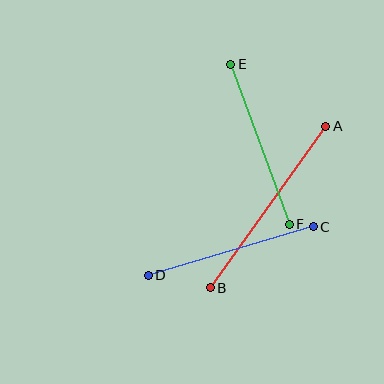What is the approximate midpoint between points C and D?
The midpoint is at approximately (231, 251) pixels.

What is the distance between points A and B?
The distance is approximately 198 pixels.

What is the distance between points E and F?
The distance is approximately 170 pixels.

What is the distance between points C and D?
The distance is approximately 172 pixels.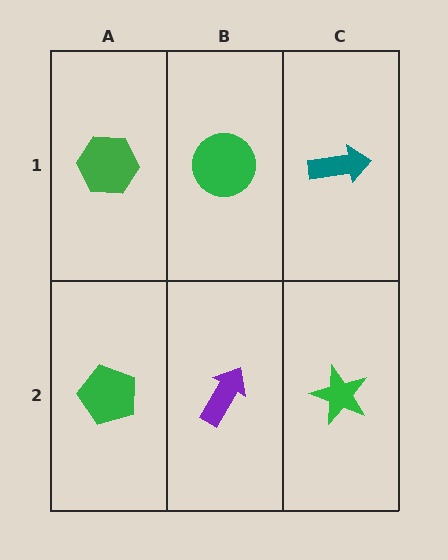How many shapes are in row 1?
3 shapes.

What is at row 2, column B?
A purple arrow.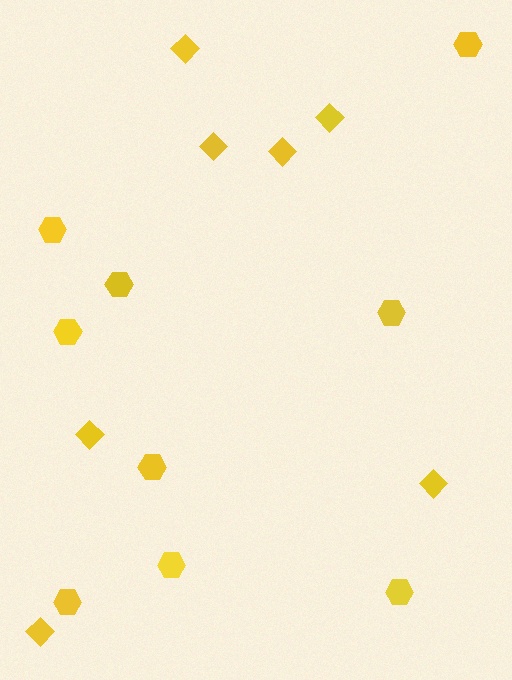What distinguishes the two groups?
There are 2 groups: one group of hexagons (9) and one group of diamonds (7).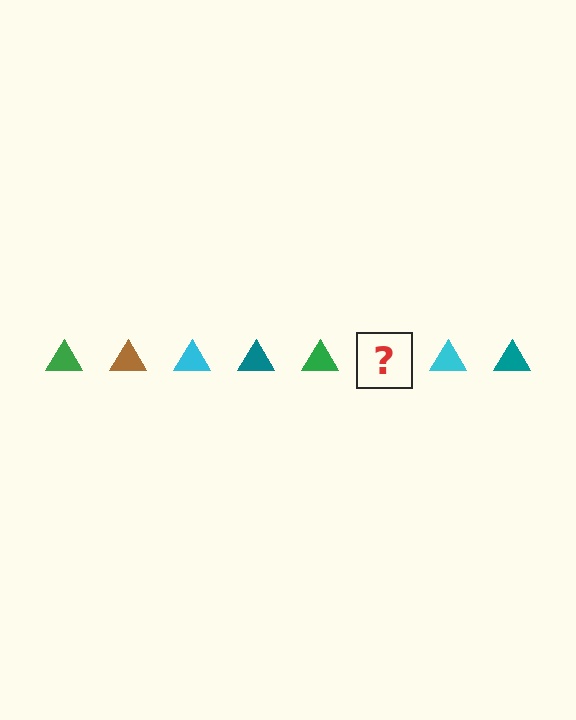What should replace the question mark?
The question mark should be replaced with a brown triangle.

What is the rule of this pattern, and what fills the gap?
The rule is that the pattern cycles through green, brown, cyan, teal triangles. The gap should be filled with a brown triangle.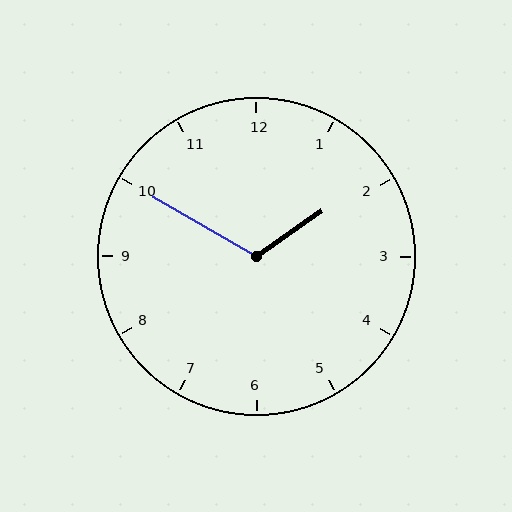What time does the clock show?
1:50.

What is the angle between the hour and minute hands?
Approximately 115 degrees.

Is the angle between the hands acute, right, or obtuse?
It is obtuse.